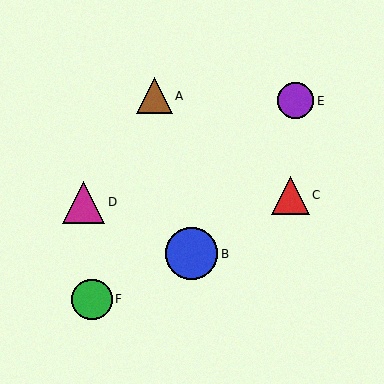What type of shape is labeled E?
Shape E is a purple circle.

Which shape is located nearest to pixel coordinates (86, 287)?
The green circle (labeled F) at (92, 299) is nearest to that location.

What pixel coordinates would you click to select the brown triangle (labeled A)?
Click at (155, 96) to select the brown triangle A.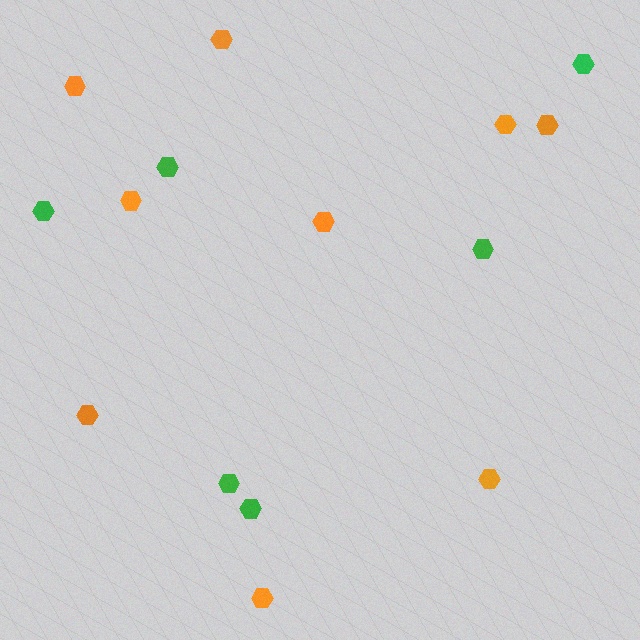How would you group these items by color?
There are 2 groups: one group of orange hexagons (9) and one group of green hexagons (6).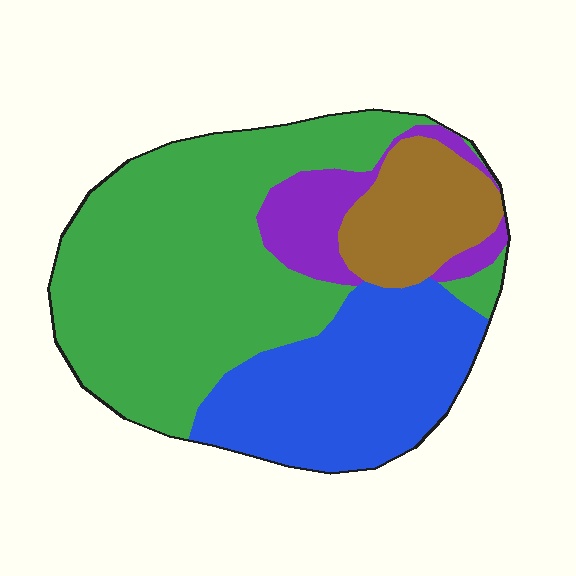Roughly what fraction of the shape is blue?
Blue takes up between a sixth and a third of the shape.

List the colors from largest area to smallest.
From largest to smallest: green, blue, brown, purple.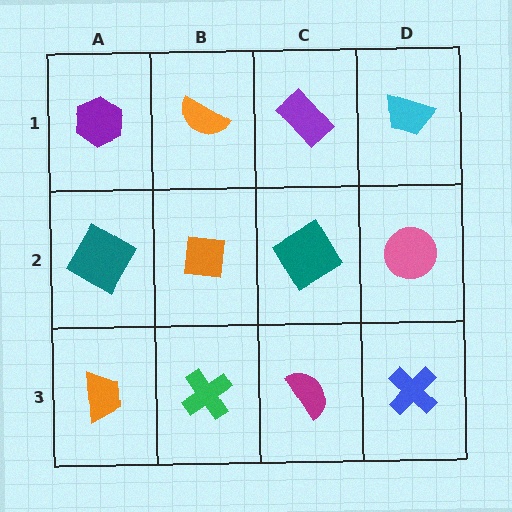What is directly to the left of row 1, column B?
A purple hexagon.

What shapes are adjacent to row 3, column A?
A teal square (row 2, column A), a green cross (row 3, column B).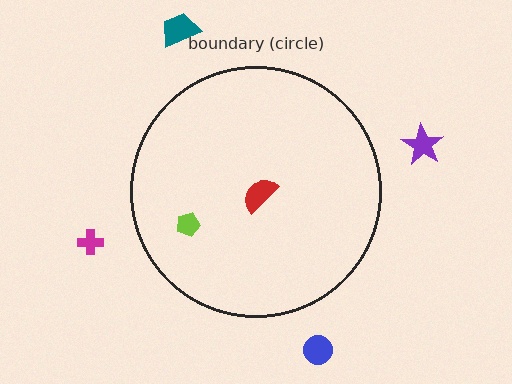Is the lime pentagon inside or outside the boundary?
Inside.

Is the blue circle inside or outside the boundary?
Outside.